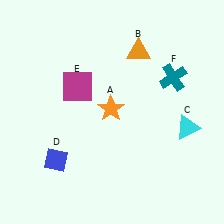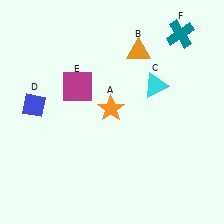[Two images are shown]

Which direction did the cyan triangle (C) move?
The cyan triangle (C) moved up.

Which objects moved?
The objects that moved are: the cyan triangle (C), the blue diamond (D), the teal cross (F).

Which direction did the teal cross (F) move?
The teal cross (F) moved up.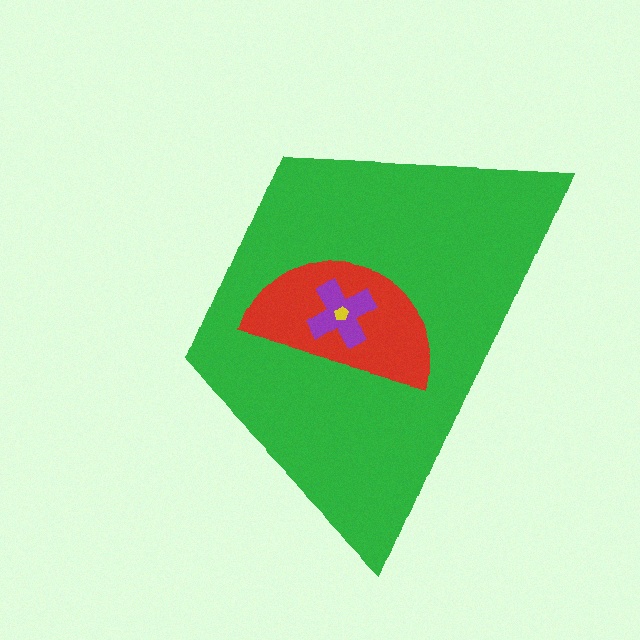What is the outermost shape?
The green trapezoid.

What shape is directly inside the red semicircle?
The purple cross.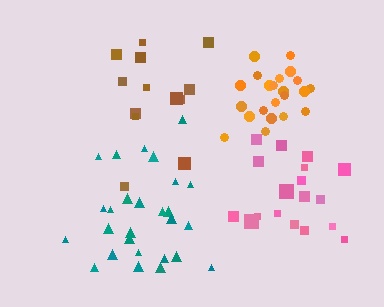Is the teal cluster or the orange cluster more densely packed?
Orange.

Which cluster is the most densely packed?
Orange.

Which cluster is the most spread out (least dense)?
Brown.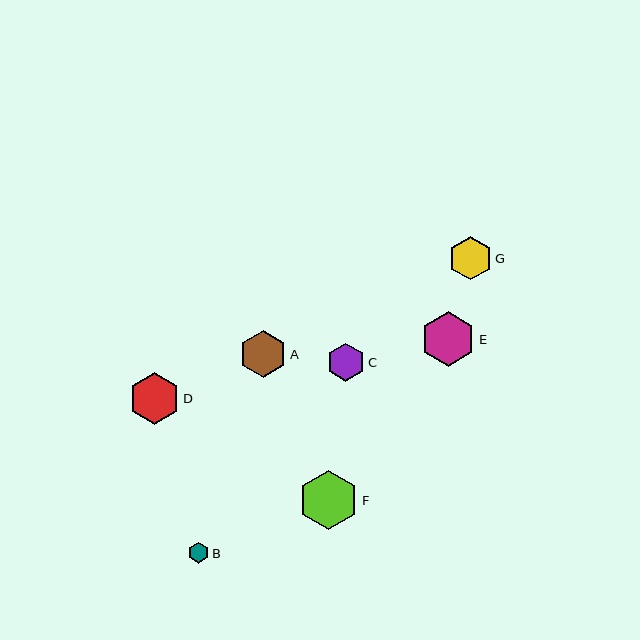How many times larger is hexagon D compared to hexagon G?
Hexagon D is approximately 1.2 times the size of hexagon G.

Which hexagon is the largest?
Hexagon F is the largest with a size of approximately 60 pixels.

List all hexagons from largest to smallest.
From largest to smallest: F, E, D, A, G, C, B.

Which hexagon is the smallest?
Hexagon B is the smallest with a size of approximately 21 pixels.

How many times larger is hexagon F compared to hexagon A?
Hexagon F is approximately 1.3 times the size of hexagon A.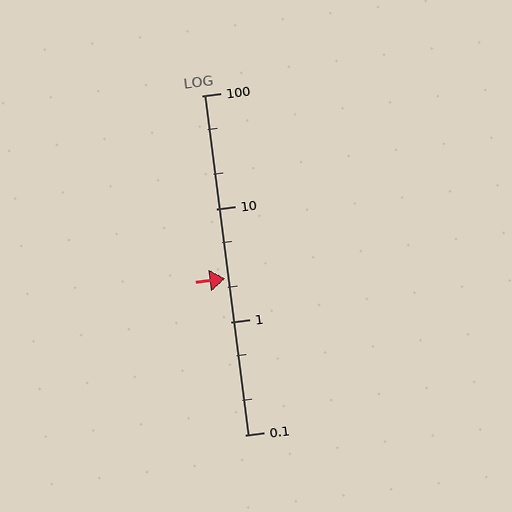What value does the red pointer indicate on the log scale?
The pointer indicates approximately 2.4.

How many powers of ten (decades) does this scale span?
The scale spans 3 decades, from 0.1 to 100.